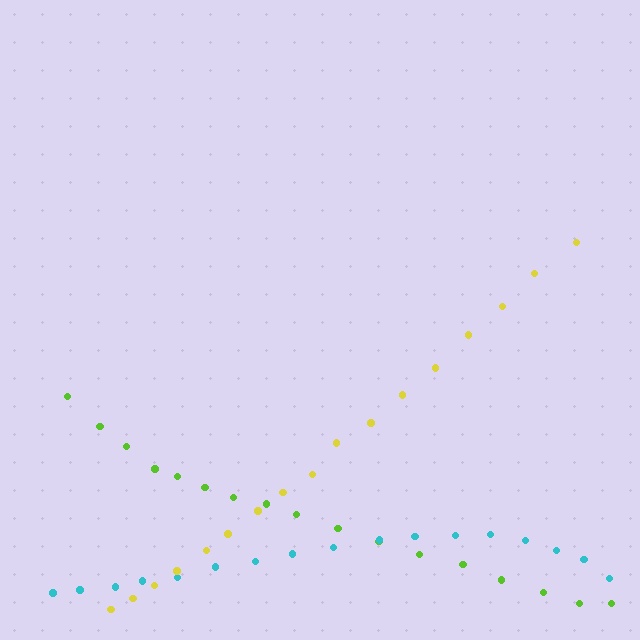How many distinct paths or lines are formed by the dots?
There are 3 distinct paths.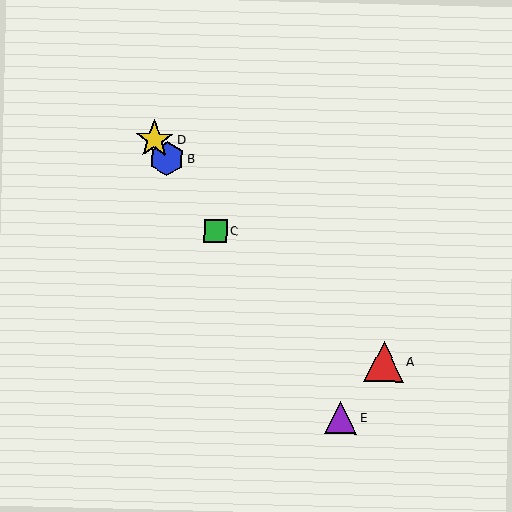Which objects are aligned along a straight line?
Objects B, C, D, E are aligned along a straight line.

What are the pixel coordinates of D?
Object D is at (154, 139).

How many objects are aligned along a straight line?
4 objects (B, C, D, E) are aligned along a straight line.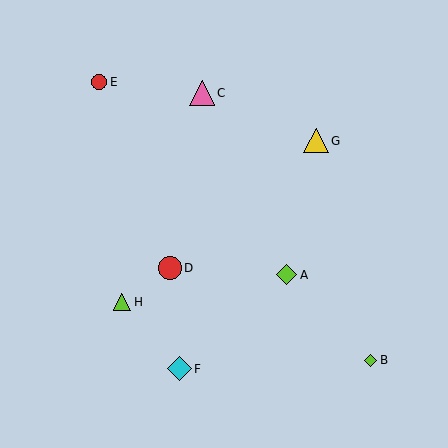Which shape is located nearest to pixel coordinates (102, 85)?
The red circle (labeled E) at (99, 82) is nearest to that location.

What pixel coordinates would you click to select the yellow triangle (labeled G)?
Click at (316, 141) to select the yellow triangle G.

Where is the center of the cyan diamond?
The center of the cyan diamond is at (179, 369).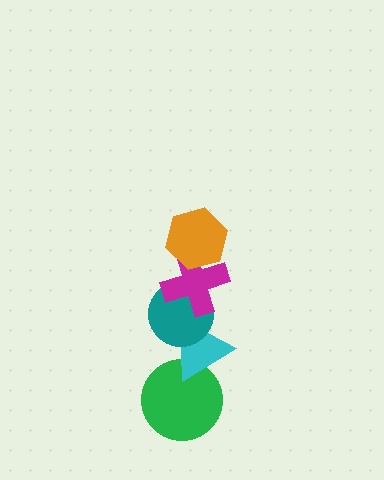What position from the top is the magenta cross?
The magenta cross is 2nd from the top.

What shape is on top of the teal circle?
The magenta cross is on top of the teal circle.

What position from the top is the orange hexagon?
The orange hexagon is 1st from the top.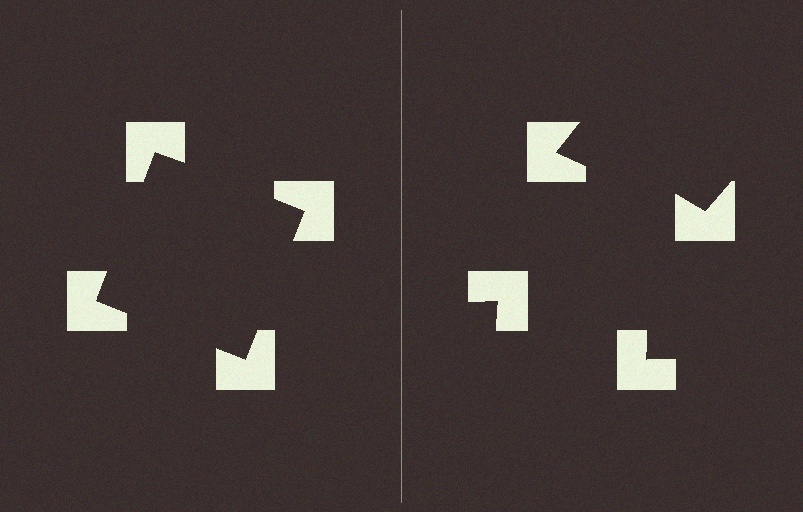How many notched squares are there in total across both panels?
8 — 4 on each side.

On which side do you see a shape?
An illusory square appears on the left side. On the right side the wedge cuts are rotated, so no coherent shape forms.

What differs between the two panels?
The notched squares are positioned identically on both sides; only the wedge orientations differ. On the left they align to a square; on the right they are misaligned.